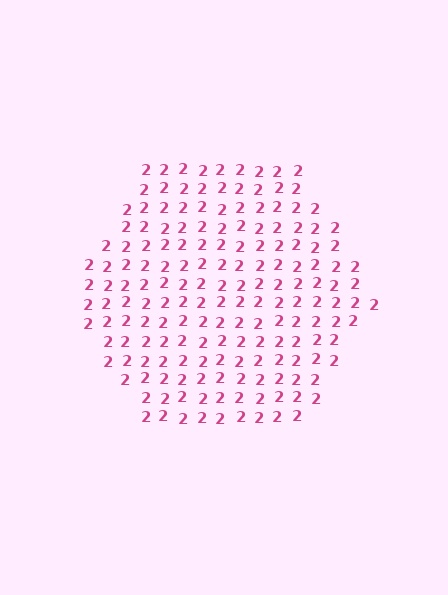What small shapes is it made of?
It is made of small digit 2's.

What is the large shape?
The large shape is a hexagon.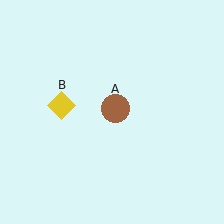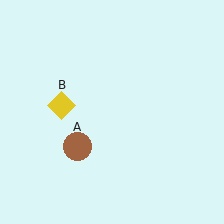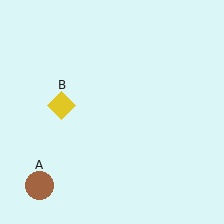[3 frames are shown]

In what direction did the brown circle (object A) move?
The brown circle (object A) moved down and to the left.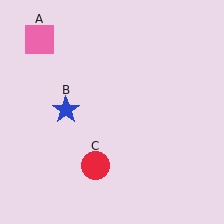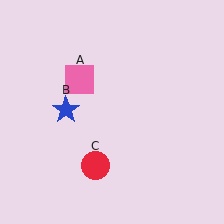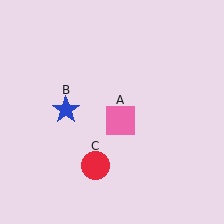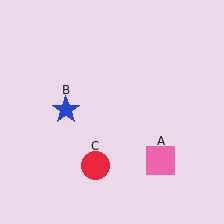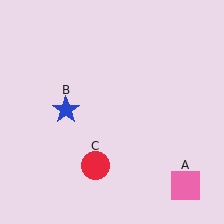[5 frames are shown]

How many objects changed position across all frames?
1 object changed position: pink square (object A).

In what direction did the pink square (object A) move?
The pink square (object A) moved down and to the right.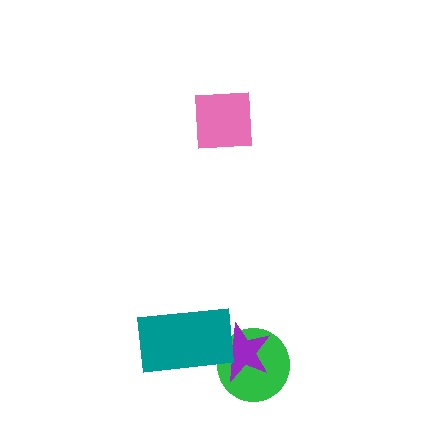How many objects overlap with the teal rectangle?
2 objects overlap with the teal rectangle.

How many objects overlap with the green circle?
2 objects overlap with the green circle.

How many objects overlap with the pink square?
0 objects overlap with the pink square.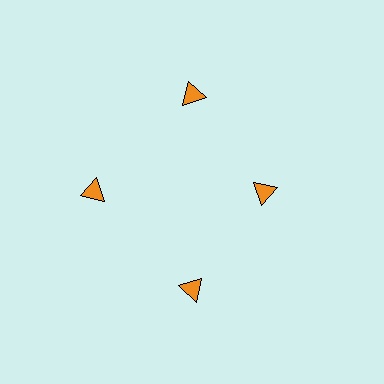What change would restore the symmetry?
The symmetry would be restored by moving it outward, back onto the ring so that all 4 triangles sit at equal angles and equal distance from the center.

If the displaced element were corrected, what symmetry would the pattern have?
It would have 4-fold rotational symmetry — the pattern would map onto itself every 90 degrees.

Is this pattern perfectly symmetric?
No. The 4 orange triangles are arranged in a ring, but one element near the 3 o'clock position is pulled inward toward the center, breaking the 4-fold rotational symmetry.